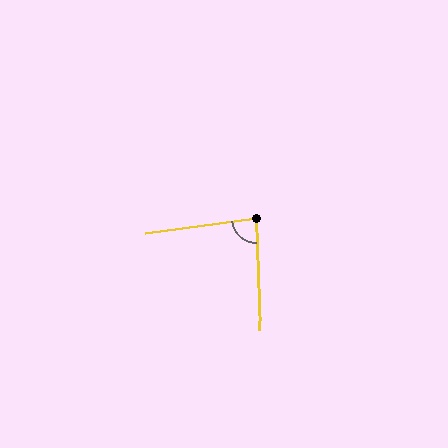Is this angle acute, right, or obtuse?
It is acute.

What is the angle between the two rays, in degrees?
Approximately 84 degrees.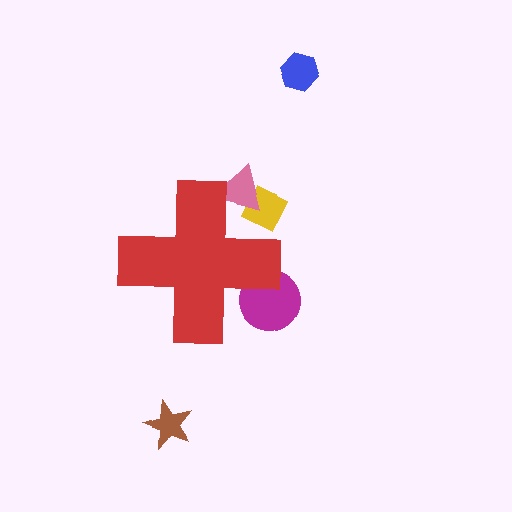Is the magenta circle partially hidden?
Yes, the magenta circle is partially hidden behind the red cross.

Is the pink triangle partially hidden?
Yes, the pink triangle is partially hidden behind the red cross.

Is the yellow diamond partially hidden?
Yes, the yellow diamond is partially hidden behind the red cross.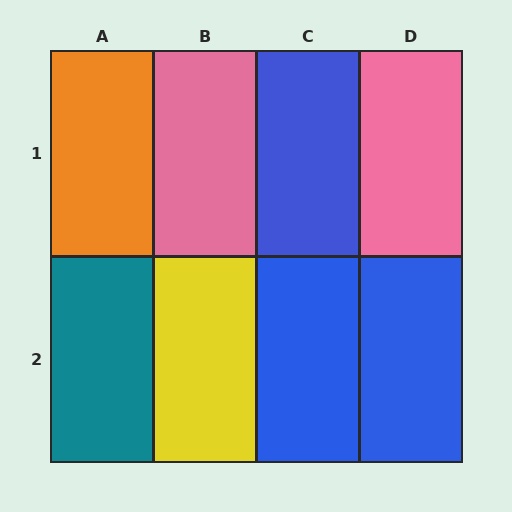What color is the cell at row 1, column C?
Blue.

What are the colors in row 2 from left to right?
Teal, yellow, blue, blue.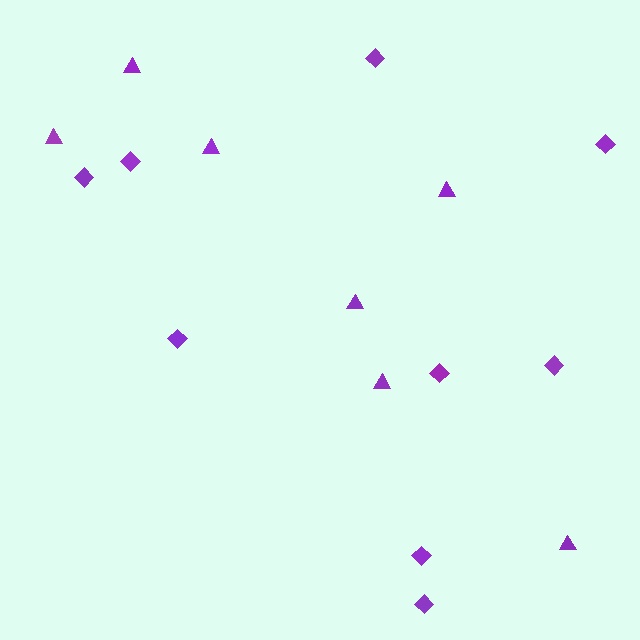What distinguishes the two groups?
There are 2 groups: one group of diamonds (9) and one group of triangles (7).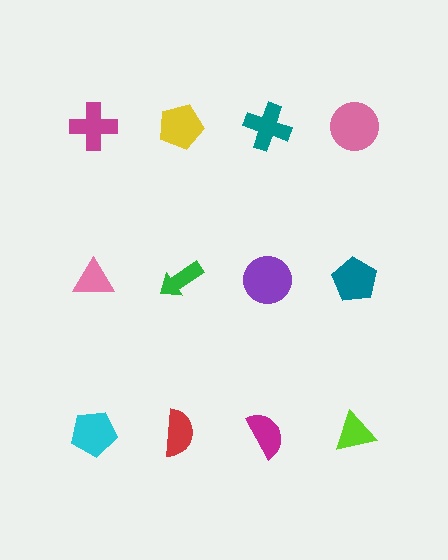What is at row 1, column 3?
A teal cross.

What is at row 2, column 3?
A purple circle.